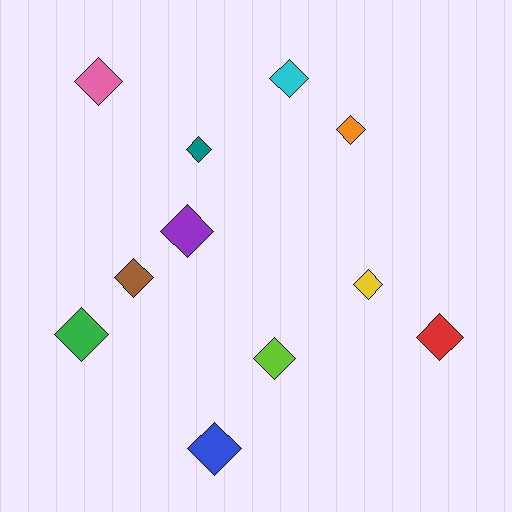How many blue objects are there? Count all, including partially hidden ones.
There is 1 blue object.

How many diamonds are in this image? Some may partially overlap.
There are 11 diamonds.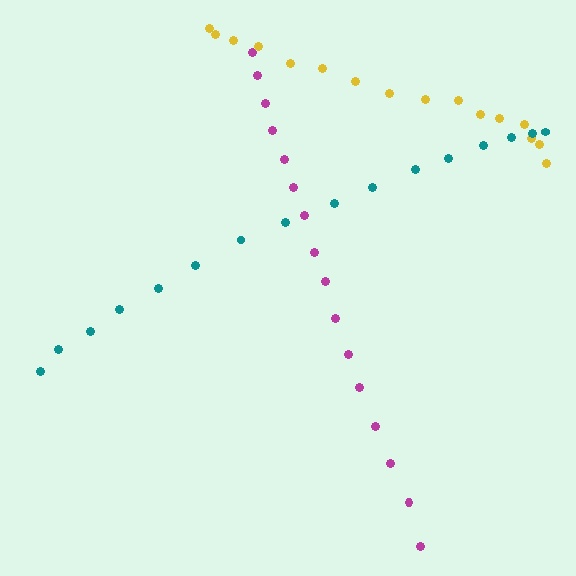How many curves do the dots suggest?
There are 3 distinct paths.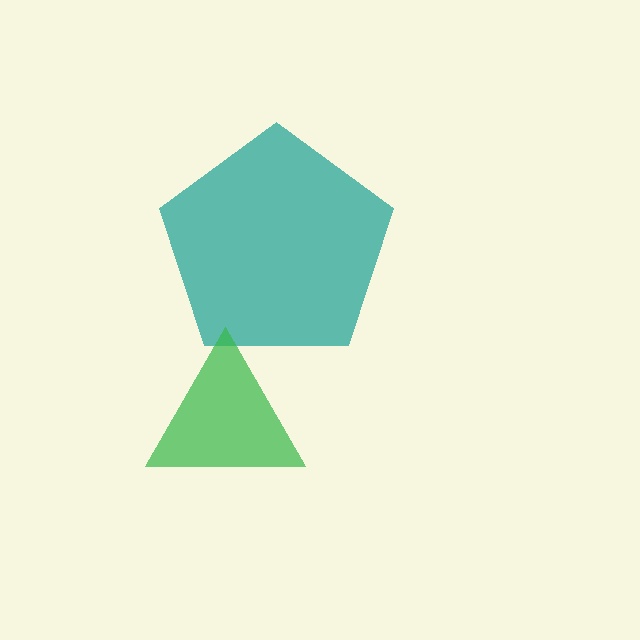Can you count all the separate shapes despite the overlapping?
Yes, there are 2 separate shapes.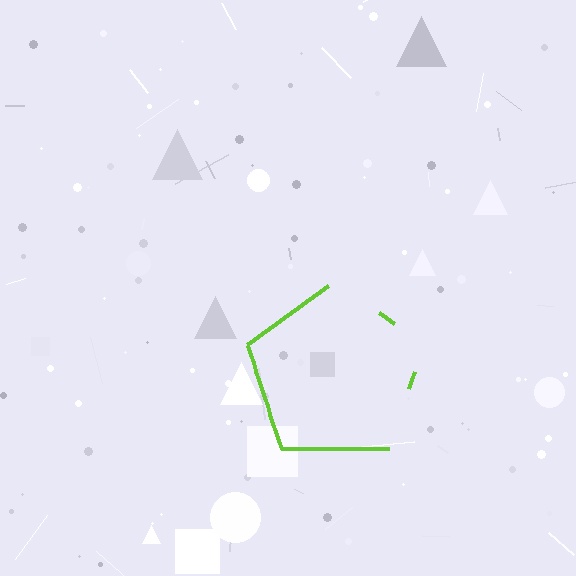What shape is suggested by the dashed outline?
The dashed outline suggests a pentagon.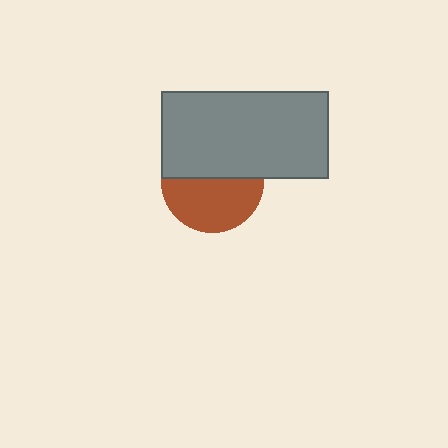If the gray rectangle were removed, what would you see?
You would see the complete brown circle.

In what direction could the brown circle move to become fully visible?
The brown circle could move down. That would shift it out from behind the gray rectangle entirely.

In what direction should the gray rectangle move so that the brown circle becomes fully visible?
The gray rectangle should move up. That is the shortest direction to clear the overlap and leave the brown circle fully visible.